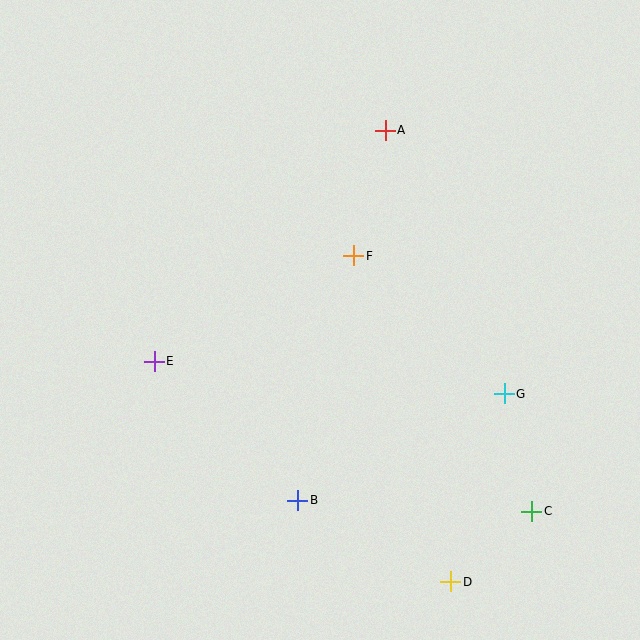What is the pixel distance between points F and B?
The distance between F and B is 251 pixels.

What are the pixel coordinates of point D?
Point D is at (451, 582).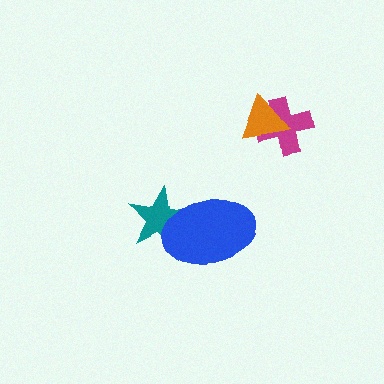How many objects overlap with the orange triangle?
1 object overlaps with the orange triangle.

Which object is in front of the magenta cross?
The orange triangle is in front of the magenta cross.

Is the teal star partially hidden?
Yes, it is partially covered by another shape.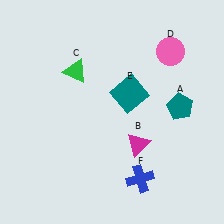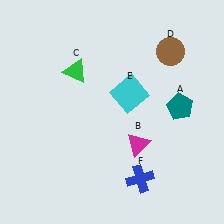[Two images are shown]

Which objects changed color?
D changed from pink to brown. E changed from teal to cyan.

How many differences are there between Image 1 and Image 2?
There are 2 differences between the two images.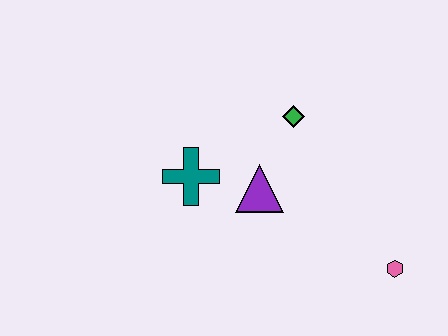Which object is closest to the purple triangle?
The teal cross is closest to the purple triangle.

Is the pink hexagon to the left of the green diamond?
No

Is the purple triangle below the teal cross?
Yes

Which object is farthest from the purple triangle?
The pink hexagon is farthest from the purple triangle.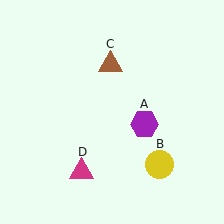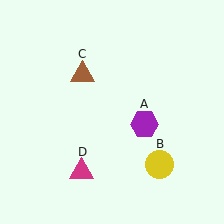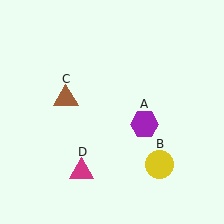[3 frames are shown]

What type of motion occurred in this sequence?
The brown triangle (object C) rotated counterclockwise around the center of the scene.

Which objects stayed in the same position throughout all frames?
Purple hexagon (object A) and yellow circle (object B) and magenta triangle (object D) remained stationary.